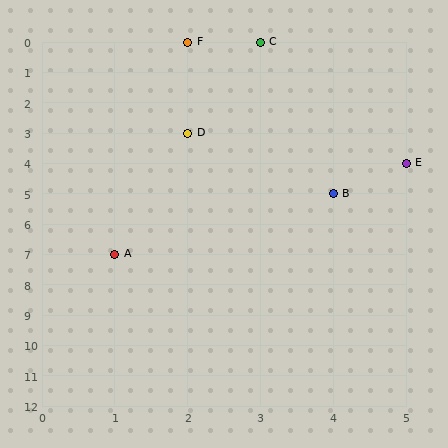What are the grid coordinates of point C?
Point C is at grid coordinates (3, 0).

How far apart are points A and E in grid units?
Points A and E are 4 columns and 3 rows apart (about 5.0 grid units diagonally).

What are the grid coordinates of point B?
Point B is at grid coordinates (4, 5).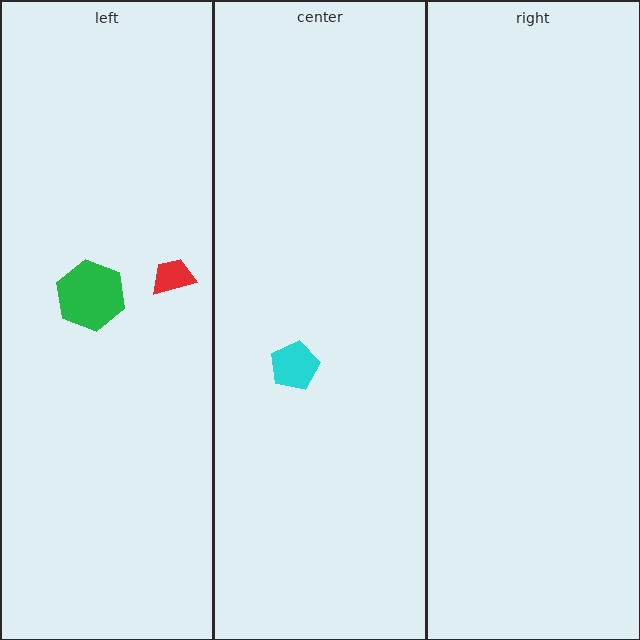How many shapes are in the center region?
1.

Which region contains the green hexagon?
The left region.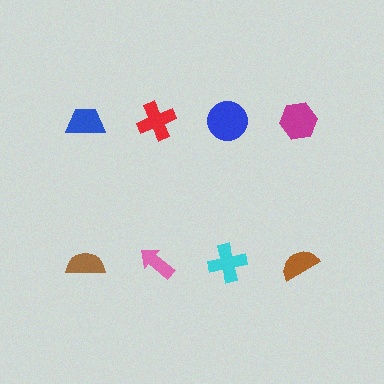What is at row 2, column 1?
A brown semicircle.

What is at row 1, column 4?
A magenta hexagon.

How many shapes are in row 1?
4 shapes.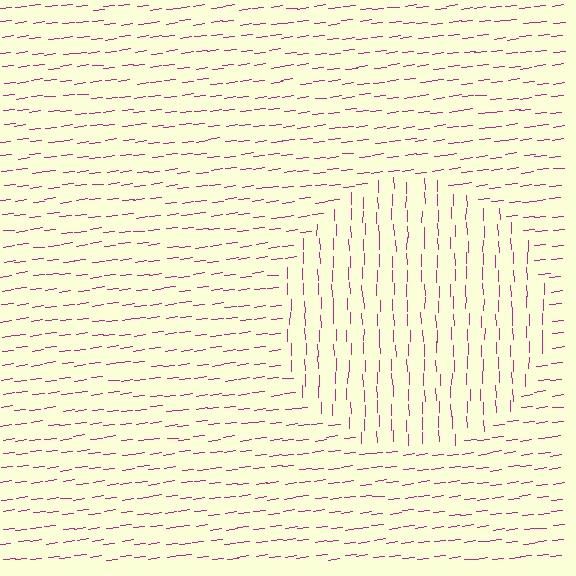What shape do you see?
I see a circle.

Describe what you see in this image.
The image is filled with small magenta line segments. A circle region in the image has lines oriented differently from the surrounding lines, creating a visible texture boundary.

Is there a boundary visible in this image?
Yes, there is a texture boundary formed by a change in line orientation.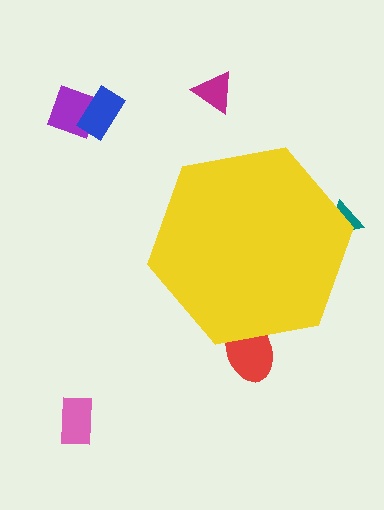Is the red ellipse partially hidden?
Yes, the red ellipse is partially hidden behind the yellow hexagon.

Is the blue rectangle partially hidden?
No, the blue rectangle is fully visible.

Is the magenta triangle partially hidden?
No, the magenta triangle is fully visible.